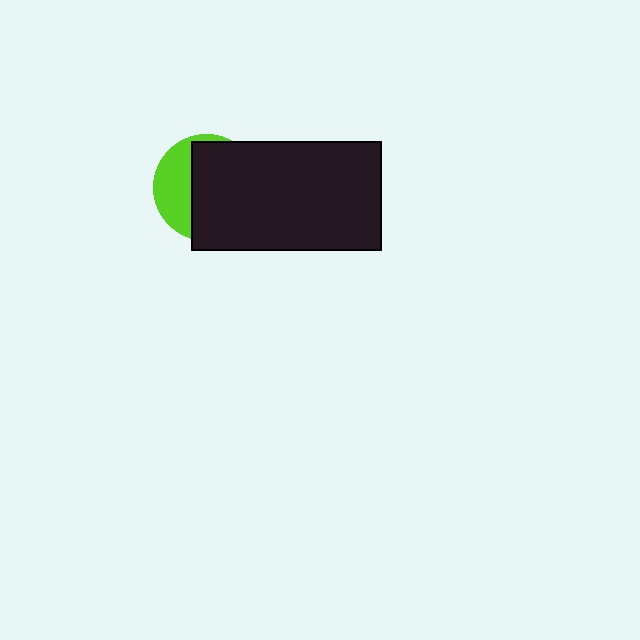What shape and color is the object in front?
The object in front is a black rectangle.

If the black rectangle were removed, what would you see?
You would see the complete lime circle.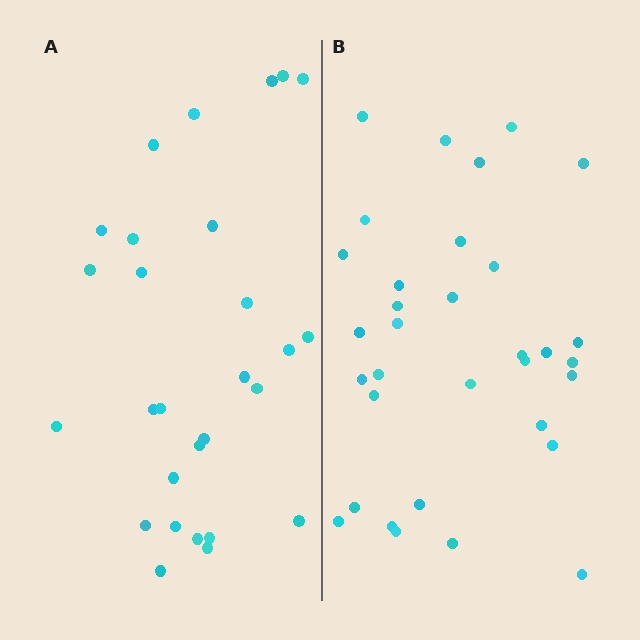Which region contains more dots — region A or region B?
Region B (the right region) has more dots.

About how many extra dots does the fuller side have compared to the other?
Region B has about 5 more dots than region A.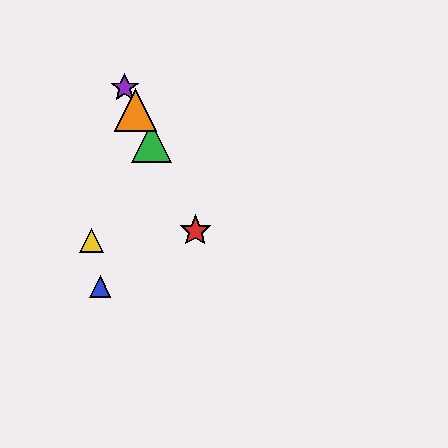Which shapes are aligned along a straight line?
The red star, the green triangle, the purple star, the orange triangle are aligned along a straight line.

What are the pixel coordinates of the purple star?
The purple star is at (125, 88).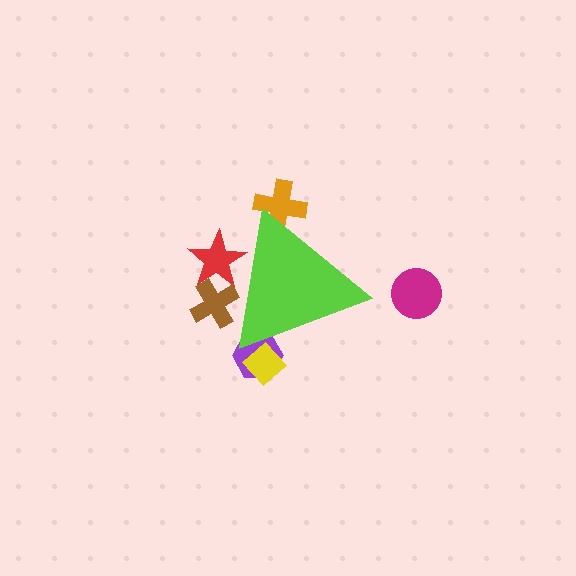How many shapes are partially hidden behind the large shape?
5 shapes are partially hidden.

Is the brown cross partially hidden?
Yes, the brown cross is partially hidden behind the lime triangle.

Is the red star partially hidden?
Yes, the red star is partially hidden behind the lime triangle.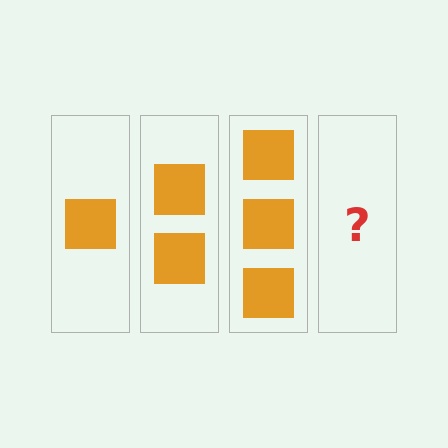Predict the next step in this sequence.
The next step is 4 squares.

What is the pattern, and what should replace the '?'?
The pattern is that each step adds one more square. The '?' should be 4 squares.